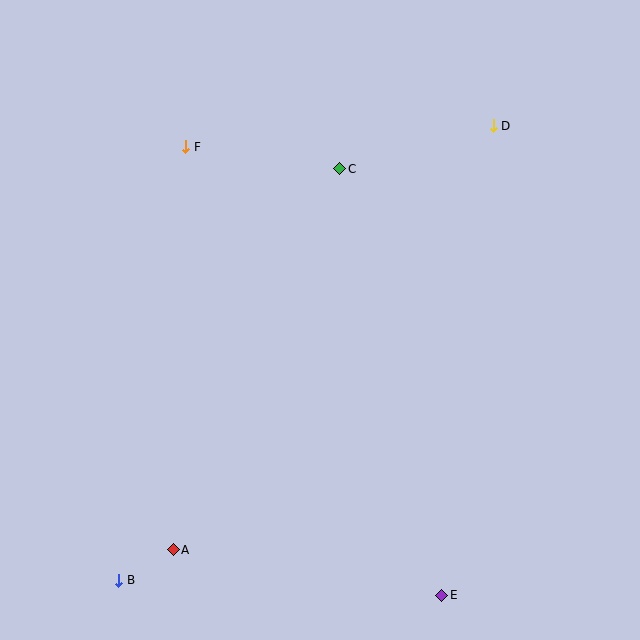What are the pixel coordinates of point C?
Point C is at (340, 169).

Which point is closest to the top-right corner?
Point D is closest to the top-right corner.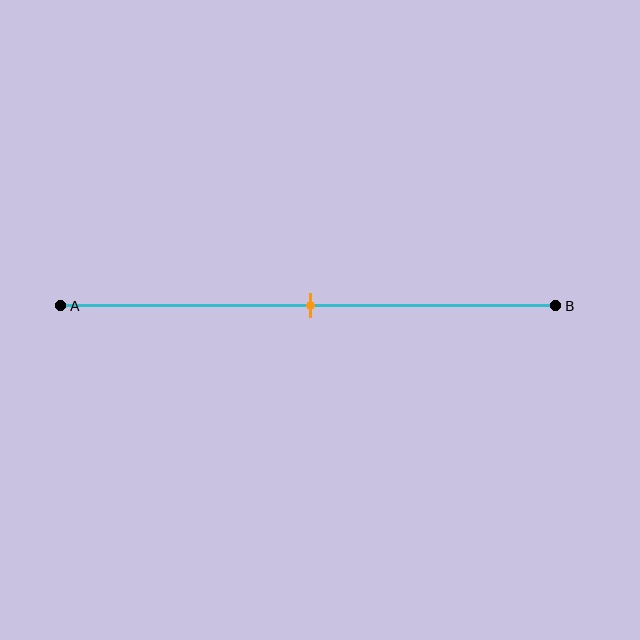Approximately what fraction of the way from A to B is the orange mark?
The orange mark is approximately 50% of the way from A to B.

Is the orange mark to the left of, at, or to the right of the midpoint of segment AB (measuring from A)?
The orange mark is approximately at the midpoint of segment AB.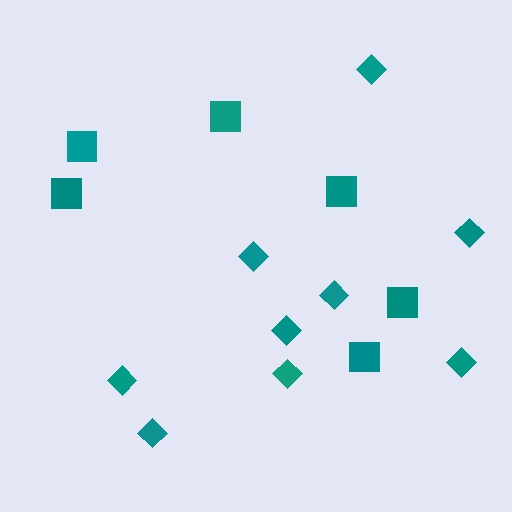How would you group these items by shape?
There are 2 groups: one group of squares (6) and one group of diamonds (9).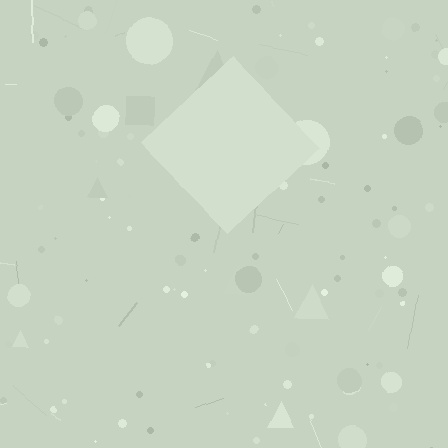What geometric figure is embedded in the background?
A diamond is embedded in the background.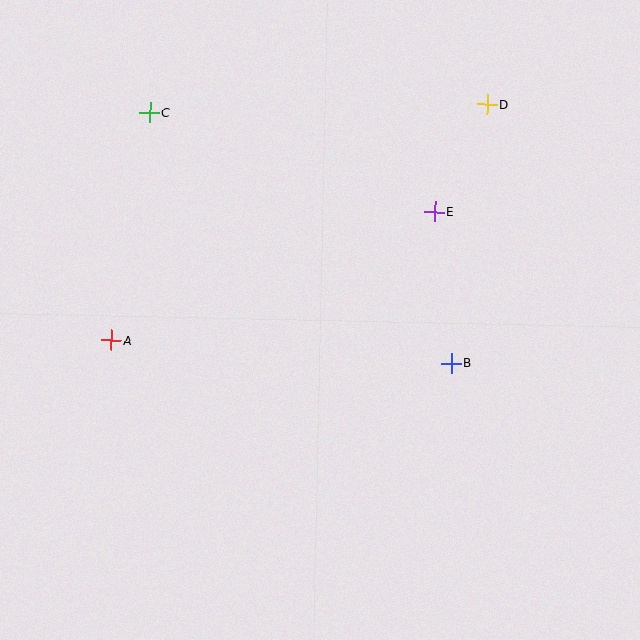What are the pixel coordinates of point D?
Point D is at (487, 104).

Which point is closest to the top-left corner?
Point C is closest to the top-left corner.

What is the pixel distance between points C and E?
The distance between C and E is 302 pixels.